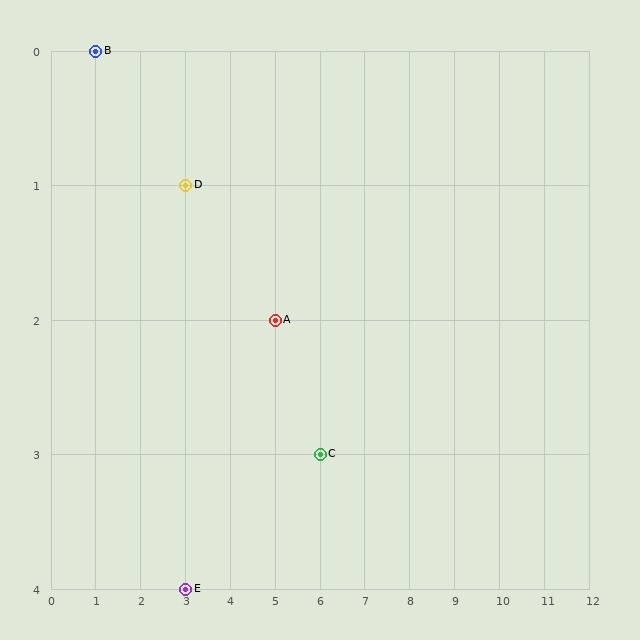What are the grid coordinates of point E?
Point E is at grid coordinates (3, 4).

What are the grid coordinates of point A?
Point A is at grid coordinates (5, 2).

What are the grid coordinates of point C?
Point C is at grid coordinates (6, 3).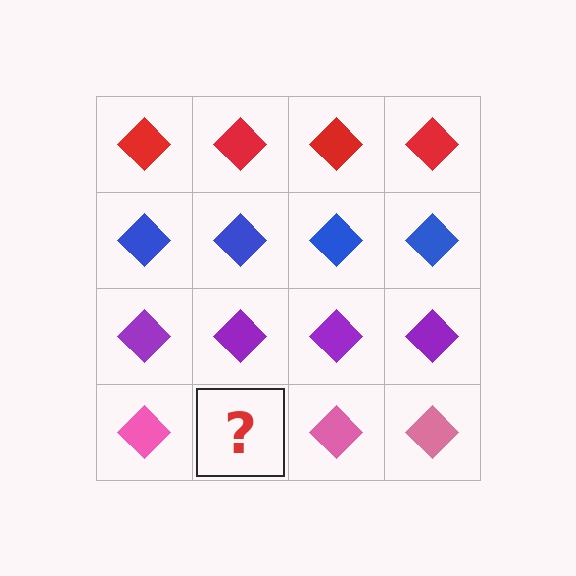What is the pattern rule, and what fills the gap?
The rule is that each row has a consistent color. The gap should be filled with a pink diamond.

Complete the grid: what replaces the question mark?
The question mark should be replaced with a pink diamond.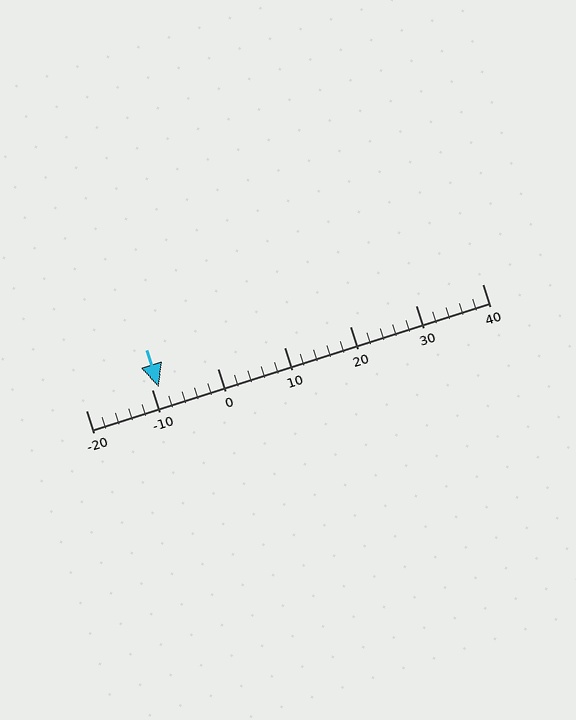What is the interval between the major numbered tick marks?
The major tick marks are spaced 10 units apart.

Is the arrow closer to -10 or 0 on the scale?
The arrow is closer to -10.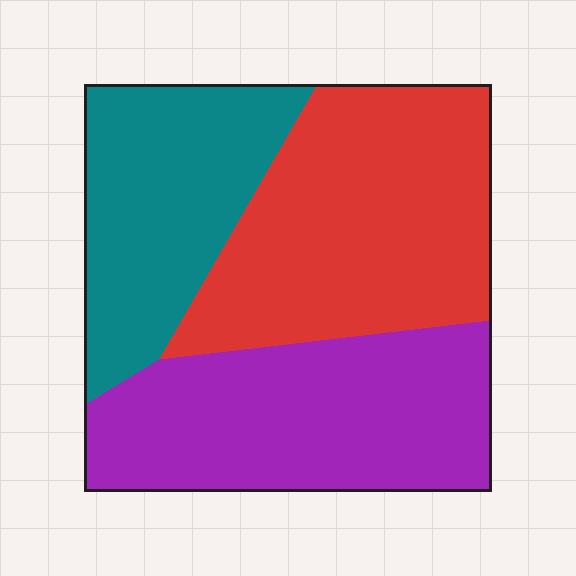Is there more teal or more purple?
Purple.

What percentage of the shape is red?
Red covers 38% of the shape.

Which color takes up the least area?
Teal, at roughly 25%.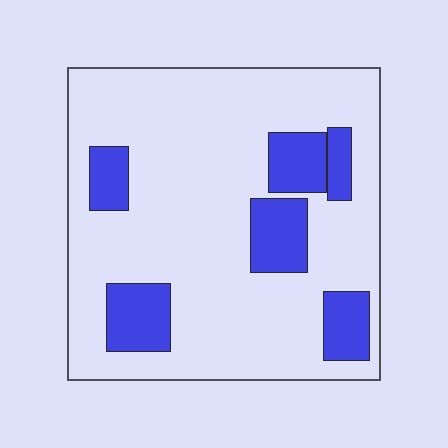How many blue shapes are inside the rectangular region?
6.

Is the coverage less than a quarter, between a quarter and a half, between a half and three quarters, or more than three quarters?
Less than a quarter.